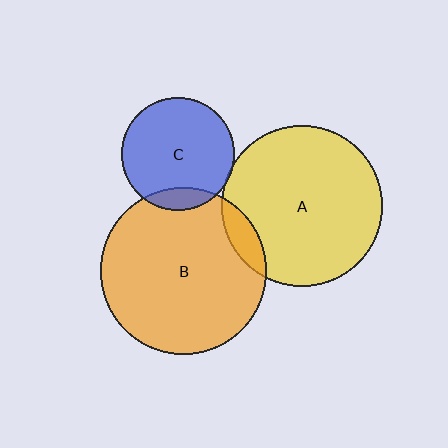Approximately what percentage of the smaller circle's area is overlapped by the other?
Approximately 10%.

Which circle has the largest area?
Circle B (orange).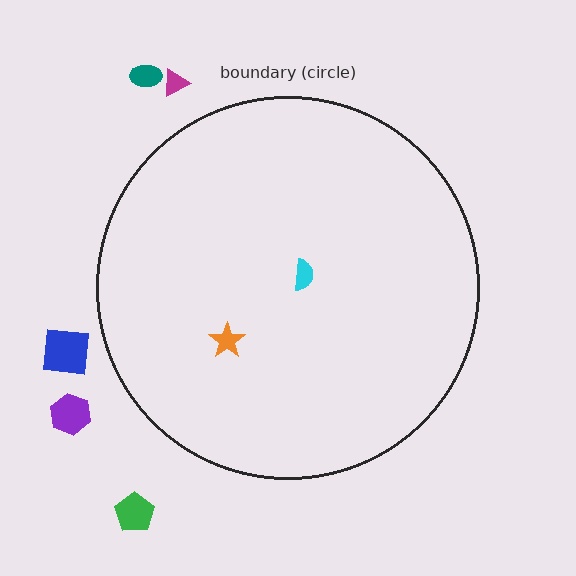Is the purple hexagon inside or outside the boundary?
Outside.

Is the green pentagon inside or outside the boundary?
Outside.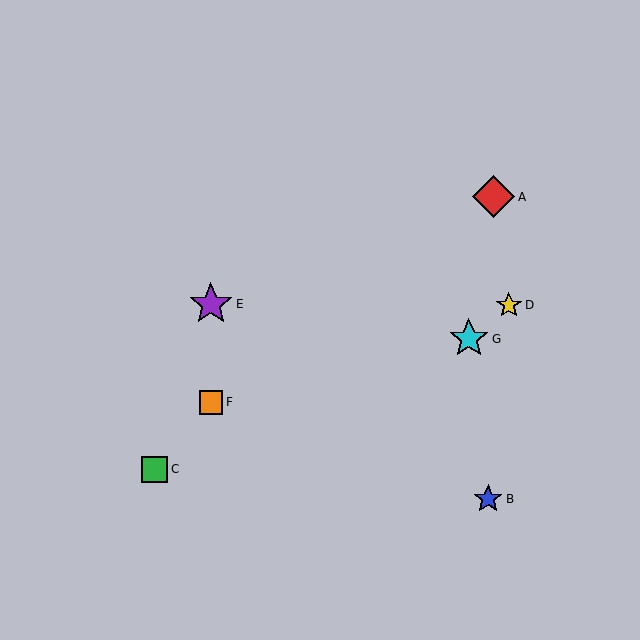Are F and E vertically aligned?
Yes, both are at x≈211.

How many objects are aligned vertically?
2 objects (E, F) are aligned vertically.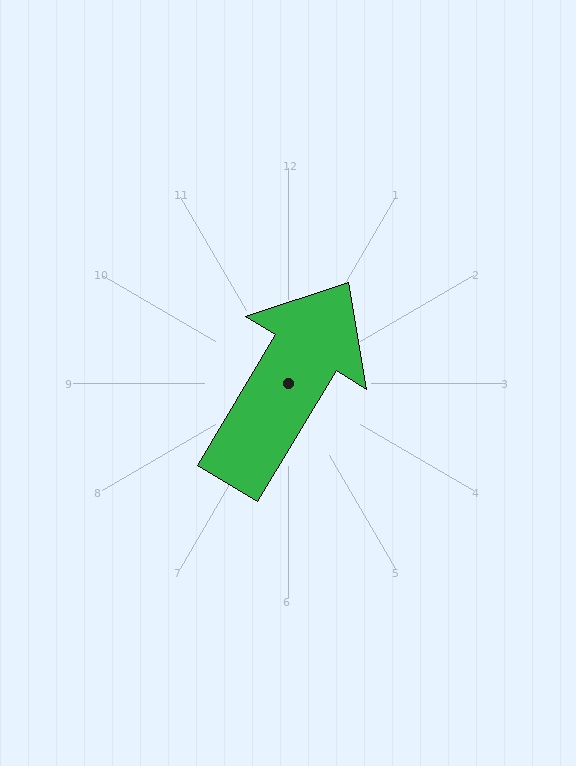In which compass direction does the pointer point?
Northeast.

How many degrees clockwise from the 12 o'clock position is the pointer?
Approximately 31 degrees.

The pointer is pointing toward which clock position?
Roughly 1 o'clock.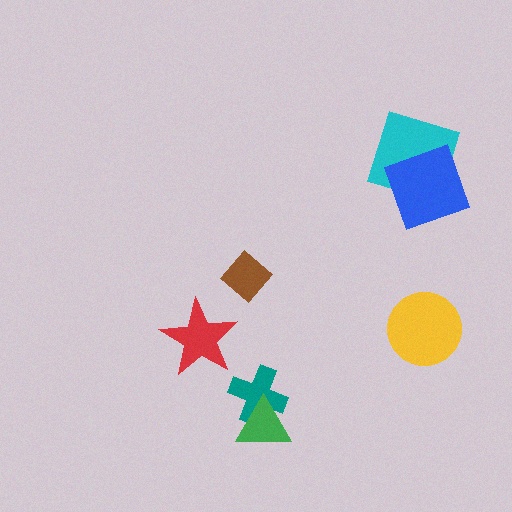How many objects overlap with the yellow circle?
0 objects overlap with the yellow circle.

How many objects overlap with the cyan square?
1 object overlaps with the cyan square.